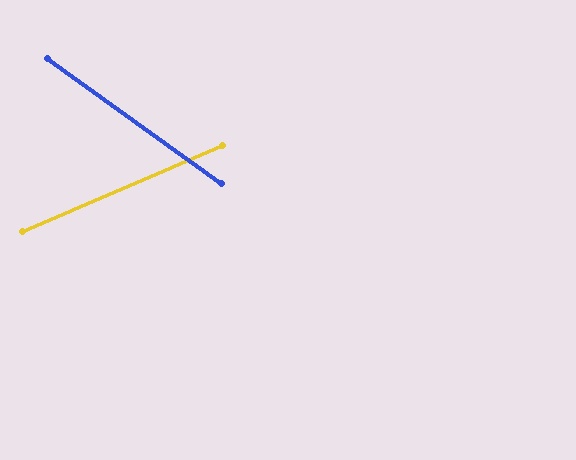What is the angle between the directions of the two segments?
Approximately 59 degrees.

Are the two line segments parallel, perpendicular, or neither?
Neither parallel nor perpendicular — they differ by about 59°.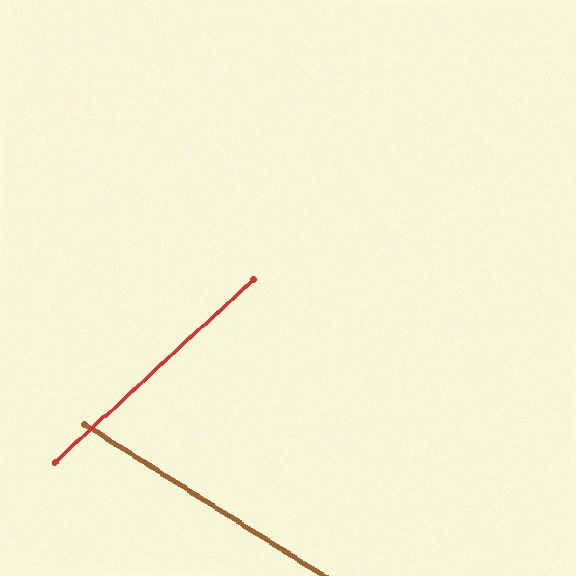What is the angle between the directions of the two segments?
Approximately 75 degrees.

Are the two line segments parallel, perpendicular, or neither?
Neither parallel nor perpendicular — they differ by about 75°.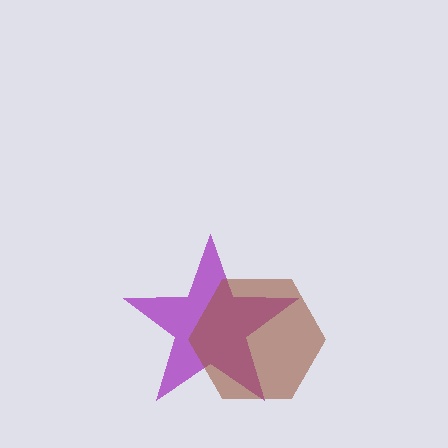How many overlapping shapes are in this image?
There are 2 overlapping shapes in the image.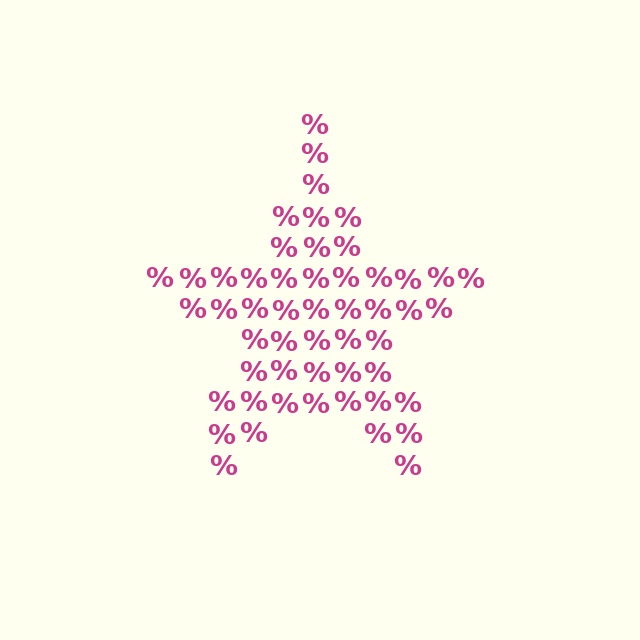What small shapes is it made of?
It is made of small percent signs.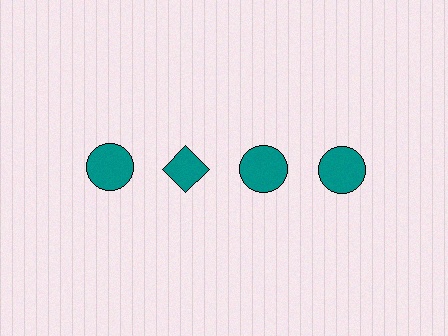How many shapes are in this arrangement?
There are 4 shapes arranged in a grid pattern.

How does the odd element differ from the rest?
It has a different shape: diamond instead of circle.